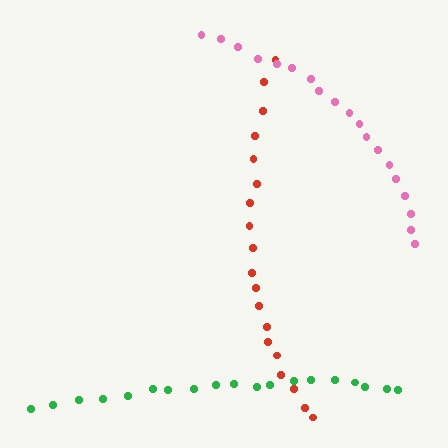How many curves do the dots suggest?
There are 3 distinct paths.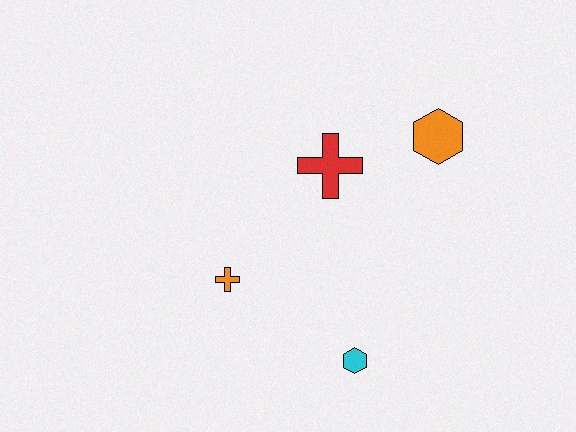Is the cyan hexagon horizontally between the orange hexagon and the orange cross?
Yes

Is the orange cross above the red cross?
No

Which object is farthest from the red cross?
The cyan hexagon is farthest from the red cross.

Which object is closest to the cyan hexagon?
The orange cross is closest to the cyan hexagon.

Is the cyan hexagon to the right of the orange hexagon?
No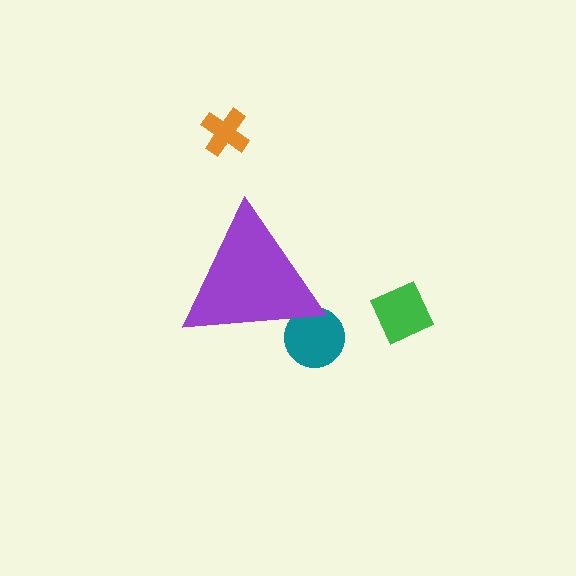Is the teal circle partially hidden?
Yes, the teal circle is partially hidden behind the purple triangle.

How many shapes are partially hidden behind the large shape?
1 shape is partially hidden.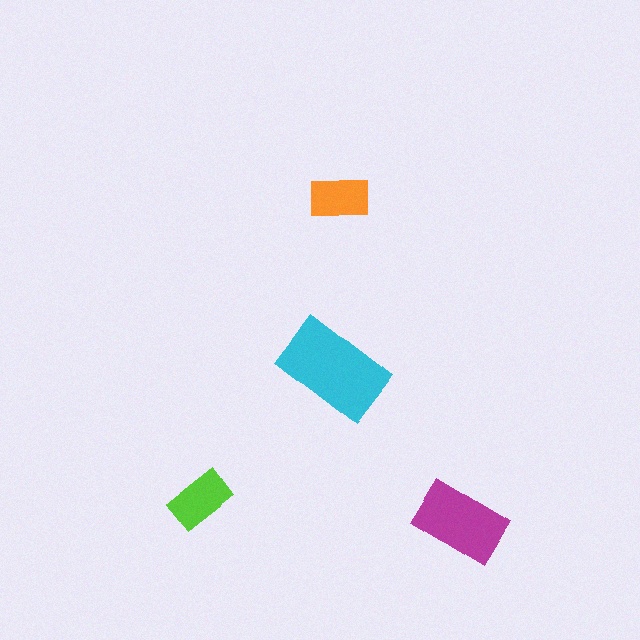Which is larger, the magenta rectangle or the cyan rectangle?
The cyan one.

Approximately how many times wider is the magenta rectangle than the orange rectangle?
About 1.5 times wider.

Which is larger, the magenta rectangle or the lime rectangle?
The magenta one.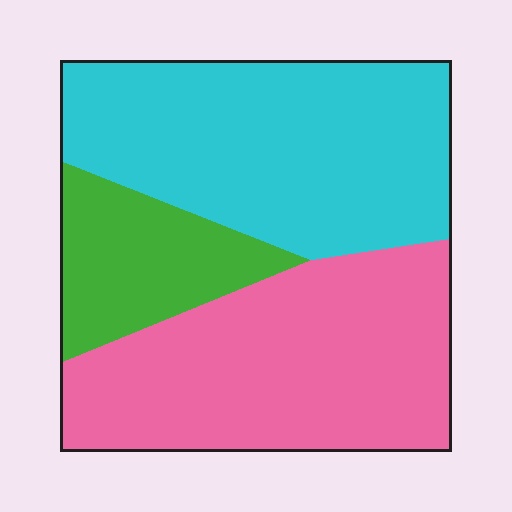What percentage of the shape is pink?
Pink covers 42% of the shape.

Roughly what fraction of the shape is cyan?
Cyan takes up about two fifths (2/5) of the shape.